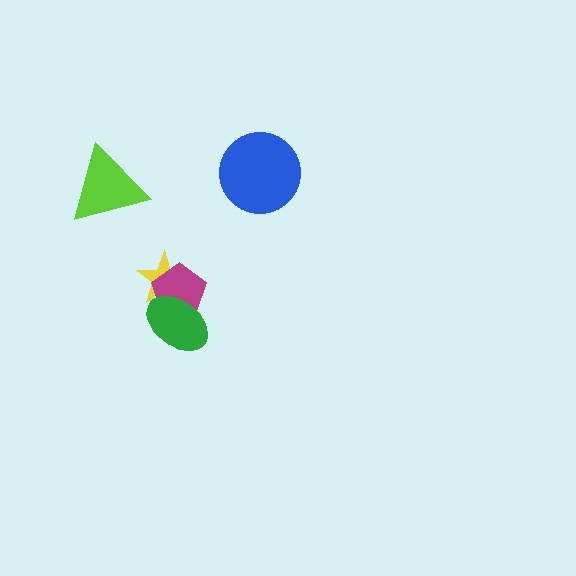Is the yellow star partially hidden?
Yes, it is partially covered by another shape.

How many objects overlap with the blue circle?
0 objects overlap with the blue circle.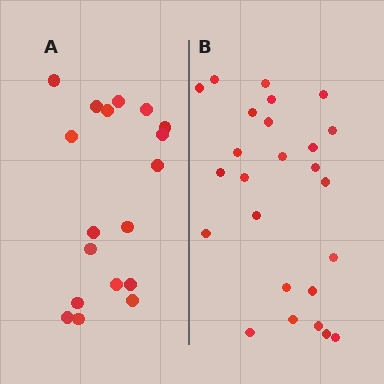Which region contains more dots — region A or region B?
Region B (the right region) has more dots.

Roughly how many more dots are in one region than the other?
Region B has roughly 8 or so more dots than region A.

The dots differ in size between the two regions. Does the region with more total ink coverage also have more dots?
No. Region A has more total ink coverage because its dots are larger, but region B actually contains more individual dots. Total area can be misleading — the number of items is what matters here.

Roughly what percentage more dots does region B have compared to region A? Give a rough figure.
About 40% more.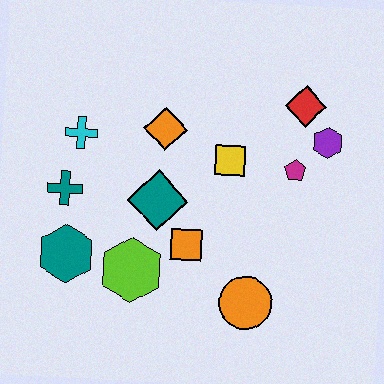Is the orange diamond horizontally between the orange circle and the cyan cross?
Yes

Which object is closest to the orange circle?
The orange square is closest to the orange circle.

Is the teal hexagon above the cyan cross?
No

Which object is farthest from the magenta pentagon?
The teal hexagon is farthest from the magenta pentagon.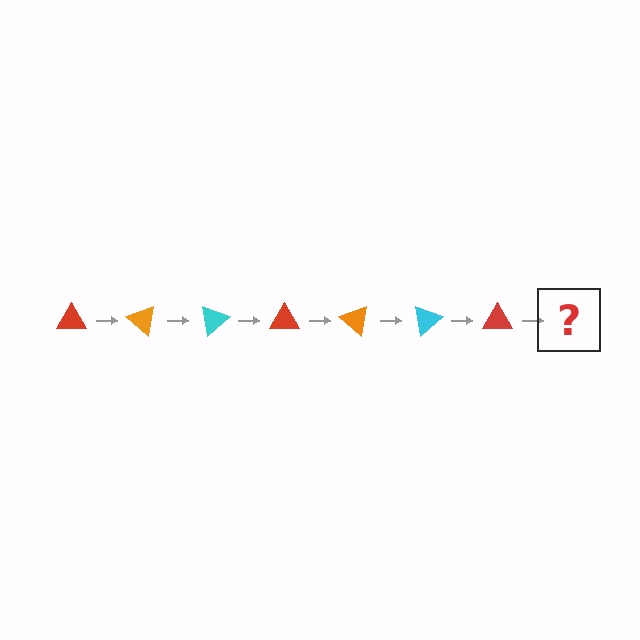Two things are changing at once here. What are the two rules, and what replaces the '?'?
The two rules are that it rotates 40 degrees each step and the color cycles through red, orange, and cyan. The '?' should be an orange triangle, rotated 280 degrees from the start.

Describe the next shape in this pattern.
It should be an orange triangle, rotated 280 degrees from the start.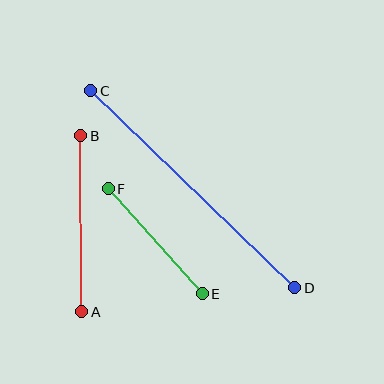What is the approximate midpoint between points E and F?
The midpoint is at approximately (155, 241) pixels.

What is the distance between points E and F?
The distance is approximately 141 pixels.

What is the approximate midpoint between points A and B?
The midpoint is at approximately (81, 224) pixels.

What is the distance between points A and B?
The distance is approximately 176 pixels.